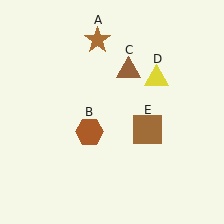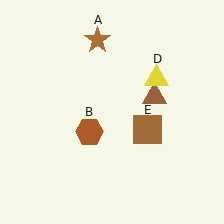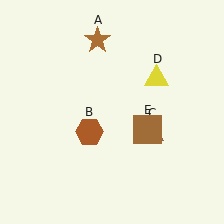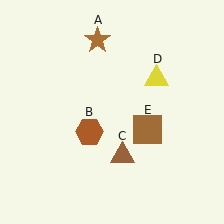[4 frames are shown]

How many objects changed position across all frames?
1 object changed position: brown triangle (object C).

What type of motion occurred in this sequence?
The brown triangle (object C) rotated clockwise around the center of the scene.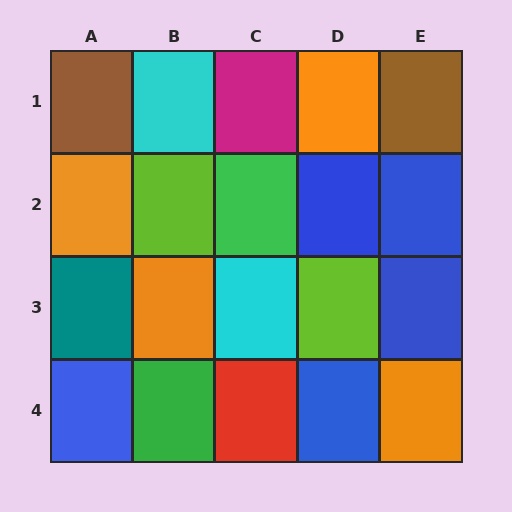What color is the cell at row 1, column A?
Brown.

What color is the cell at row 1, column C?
Magenta.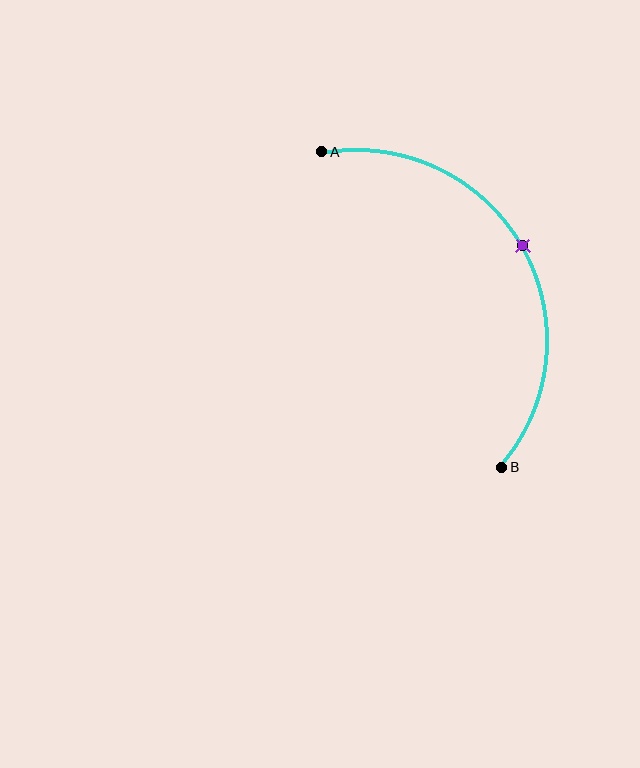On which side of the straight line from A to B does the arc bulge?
The arc bulges to the right of the straight line connecting A and B.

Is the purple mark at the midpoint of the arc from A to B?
Yes. The purple mark lies on the arc at equal arc-length from both A and B — it is the arc midpoint.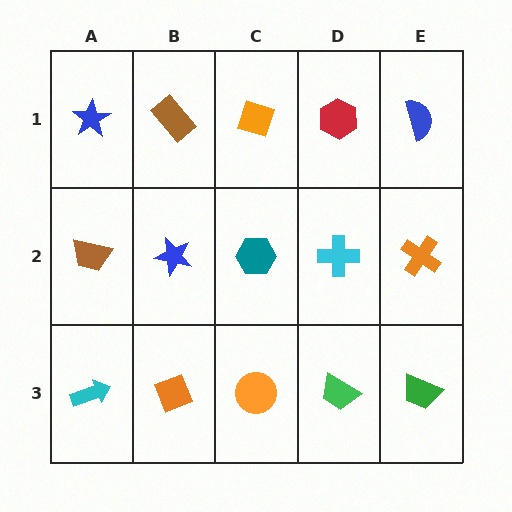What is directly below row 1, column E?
An orange cross.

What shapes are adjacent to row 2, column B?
A brown rectangle (row 1, column B), an orange diamond (row 3, column B), a brown trapezoid (row 2, column A), a teal hexagon (row 2, column C).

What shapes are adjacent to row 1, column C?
A teal hexagon (row 2, column C), a brown rectangle (row 1, column B), a red hexagon (row 1, column D).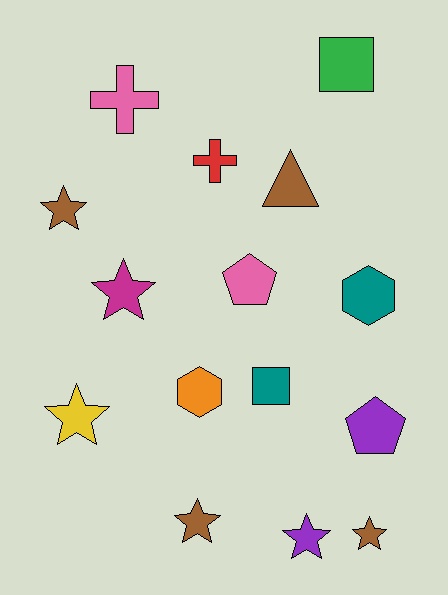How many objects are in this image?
There are 15 objects.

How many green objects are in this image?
There is 1 green object.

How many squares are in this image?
There are 2 squares.